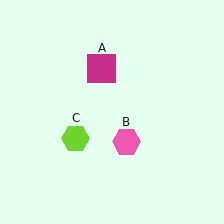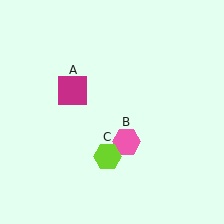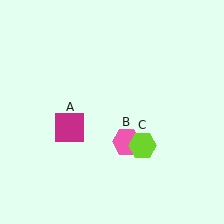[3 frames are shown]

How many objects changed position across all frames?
2 objects changed position: magenta square (object A), lime hexagon (object C).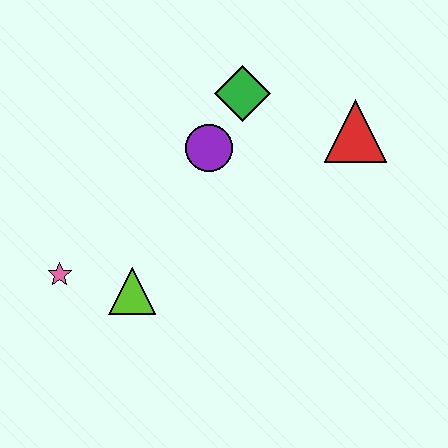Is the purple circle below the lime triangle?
No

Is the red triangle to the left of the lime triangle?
No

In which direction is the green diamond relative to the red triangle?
The green diamond is to the left of the red triangle.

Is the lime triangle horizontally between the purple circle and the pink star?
Yes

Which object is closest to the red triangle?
The green diamond is closest to the red triangle.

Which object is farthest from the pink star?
The red triangle is farthest from the pink star.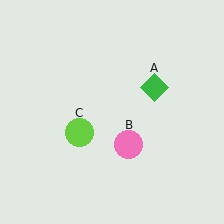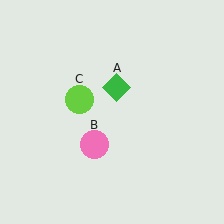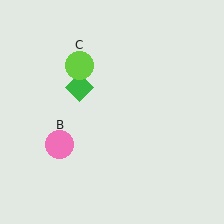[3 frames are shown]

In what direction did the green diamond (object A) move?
The green diamond (object A) moved left.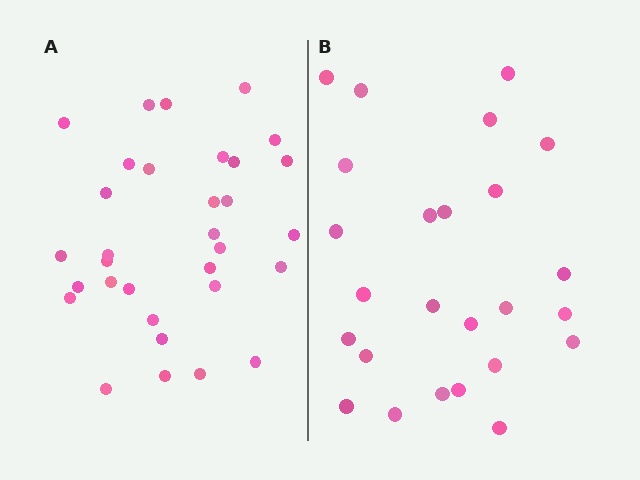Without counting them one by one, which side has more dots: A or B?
Region A (the left region) has more dots.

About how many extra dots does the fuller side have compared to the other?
Region A has roughly 8 or so more dots than region B.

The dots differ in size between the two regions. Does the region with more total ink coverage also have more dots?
No. Region B has more total ink coverage because its dots are larger, but region A actually contains more individual dots. Total area can be misleading — the number of items is what matters here.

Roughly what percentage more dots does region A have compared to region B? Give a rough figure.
About 30% more.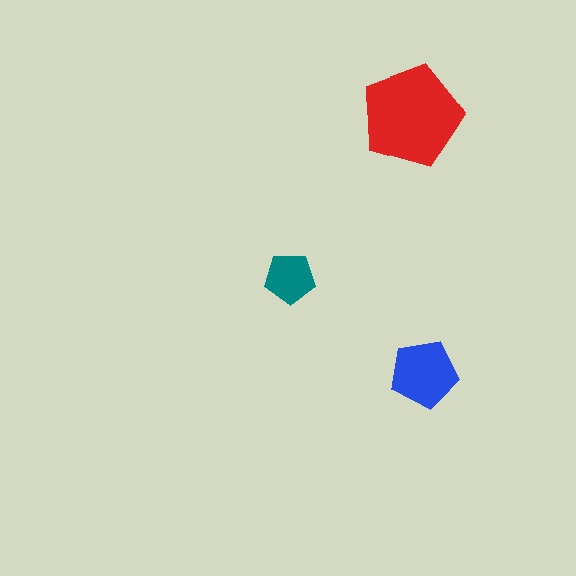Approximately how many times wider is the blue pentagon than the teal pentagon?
About 1.5 times wider.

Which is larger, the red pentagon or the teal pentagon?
The red one.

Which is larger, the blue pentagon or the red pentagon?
The red one.